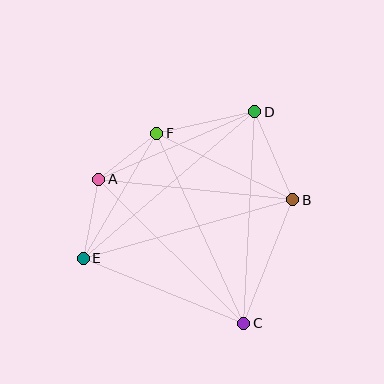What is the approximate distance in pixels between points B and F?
The distance between B and F is approximately 151 pixels.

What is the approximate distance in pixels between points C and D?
The distance between C and D is approximately 211 pixels.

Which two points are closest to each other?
Points A and F are closest to each other.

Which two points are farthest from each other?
Points D and E are farthest from each other.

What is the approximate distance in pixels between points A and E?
The distance between A and E is approximately 81 pixels.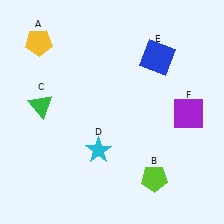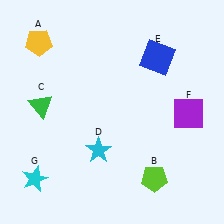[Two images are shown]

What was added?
A cyan star (G) was added in Image 2.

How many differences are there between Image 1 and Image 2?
There is 1 difference between the two images.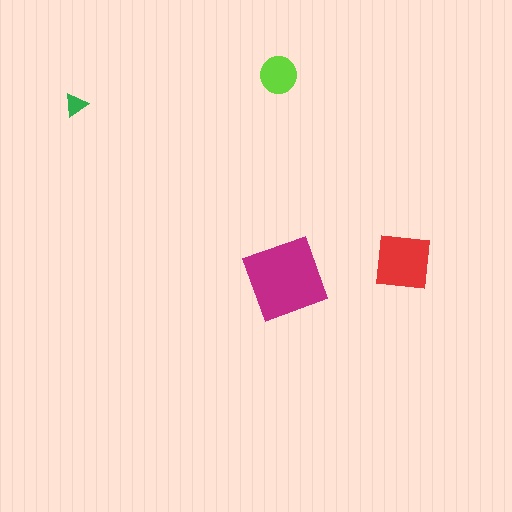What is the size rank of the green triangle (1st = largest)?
4th.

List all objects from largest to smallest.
The magenta diamond, the red square, the lime circle, the green triangle.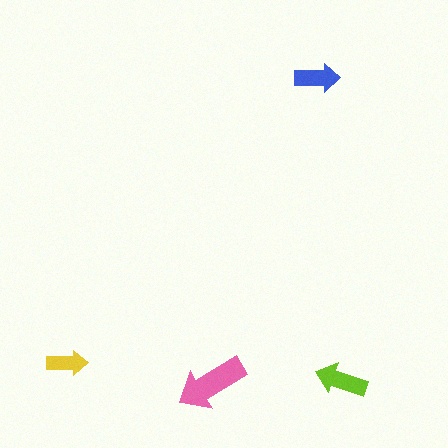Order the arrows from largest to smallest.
the pink one, the lime one, the blue one, the yellow one.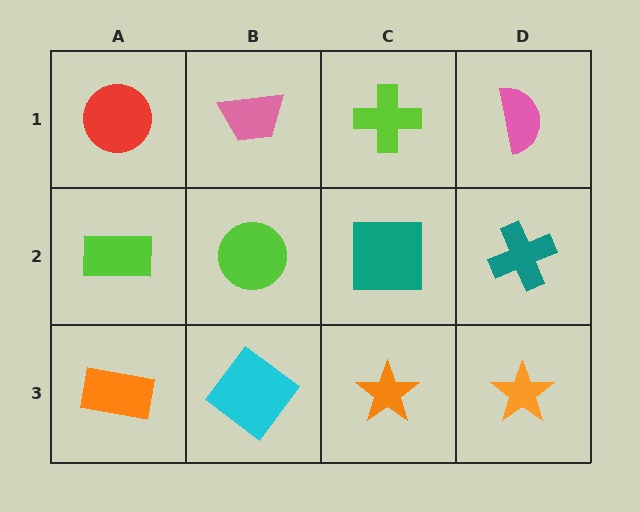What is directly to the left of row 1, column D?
A lime cross.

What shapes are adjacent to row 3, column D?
A teal cross (row 2, column D), an orange star (row 3, column C).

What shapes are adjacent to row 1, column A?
A lime rectangle (row 2, column A), a pink trapezoid (row 1, column B).